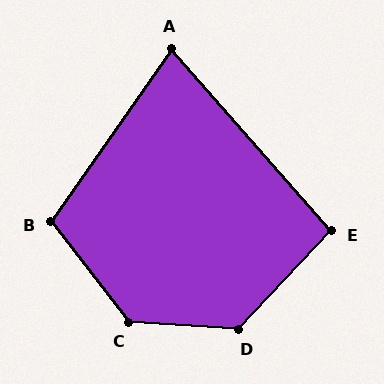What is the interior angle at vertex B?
Approximately 107 degrees (obtuse).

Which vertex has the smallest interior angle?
A, at approximately 77 degrees.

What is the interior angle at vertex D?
Approximately 130 degrees (obtuse).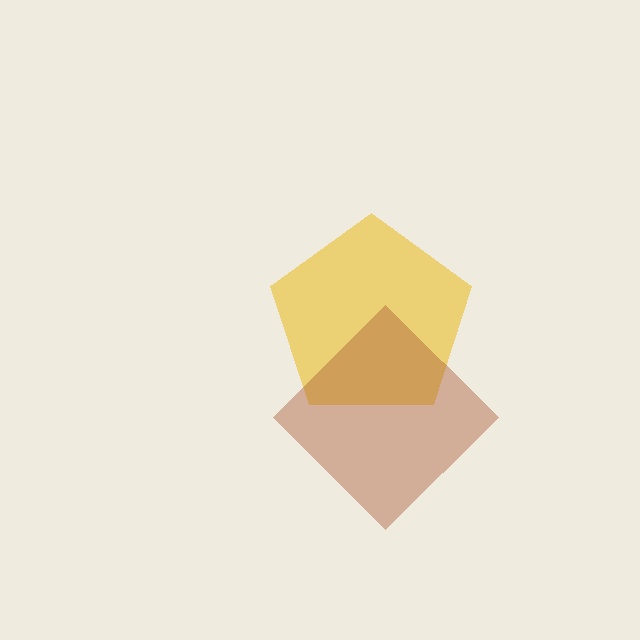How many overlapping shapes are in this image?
There are 2 overlapping shapes in the image.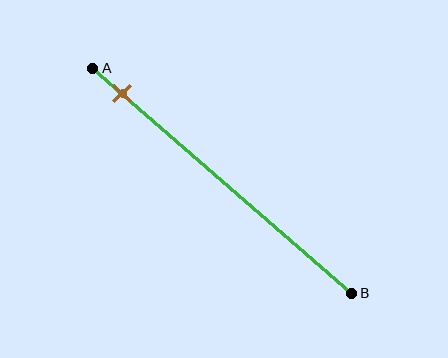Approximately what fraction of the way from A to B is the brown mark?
The brown mark is approximately 10% of the way from A to B.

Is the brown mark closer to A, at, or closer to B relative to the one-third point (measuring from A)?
The brown mark is closer to point A than the one-third point of segment AB.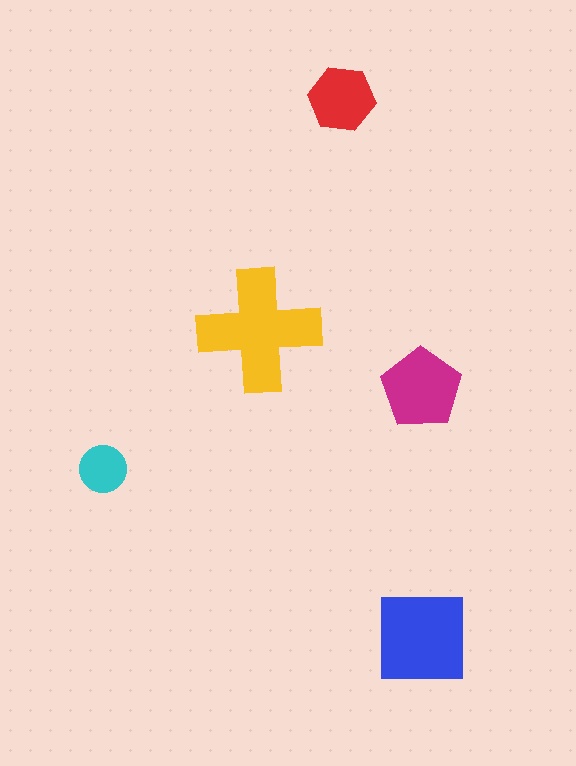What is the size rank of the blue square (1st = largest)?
2nd.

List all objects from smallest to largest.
The cyan circle, the red hexagon, the magenta pentagon, the blue square, the yellow cross.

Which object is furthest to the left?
The cyan circle is leftmost.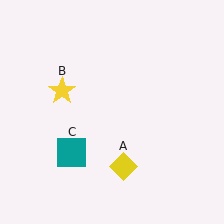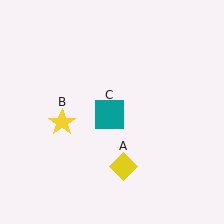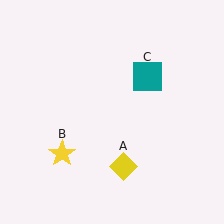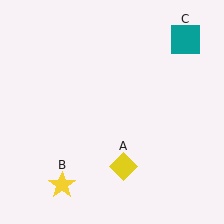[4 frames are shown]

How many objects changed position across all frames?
2 objects changed position: yellow star (object B), teal square (object C).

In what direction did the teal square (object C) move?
The teal square (object C) moved up and to the right.